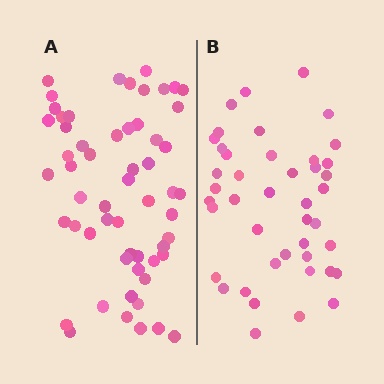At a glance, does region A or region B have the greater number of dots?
Region A (the left region) has more dots.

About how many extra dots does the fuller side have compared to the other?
Region A has approximately 15 more dots than region B.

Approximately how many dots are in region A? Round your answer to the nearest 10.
About 60 dots. (The exact count is 57, which rounds to 60.)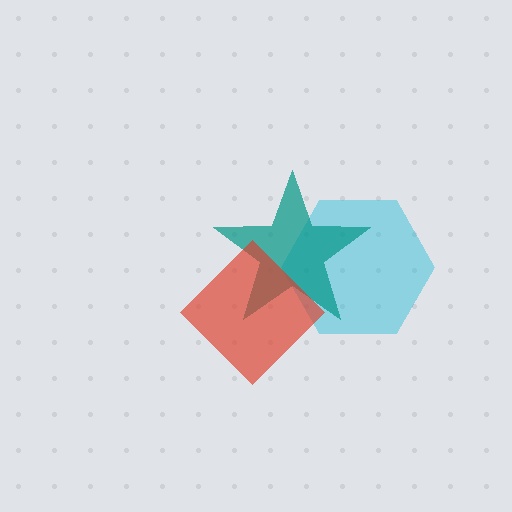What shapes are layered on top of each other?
The layered shapes are: a cyan hexagon, a teal star, a red diamond.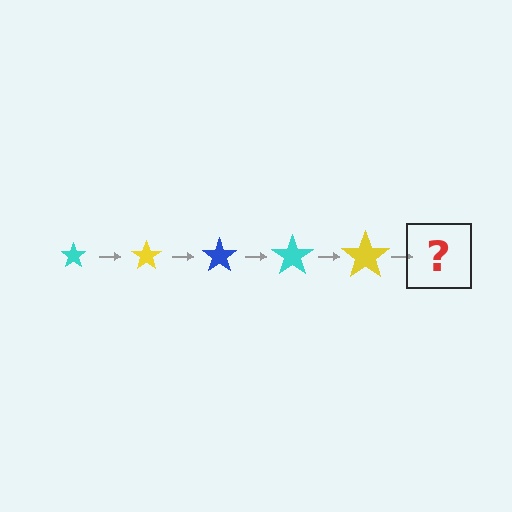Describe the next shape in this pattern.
It should be a blue star, larger than the previous one.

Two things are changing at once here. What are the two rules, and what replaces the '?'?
The two rules are that the star grows larger each step and the color cycles through cyan, yellow, and blue. The '?' should be a blue star, larger than the previous one.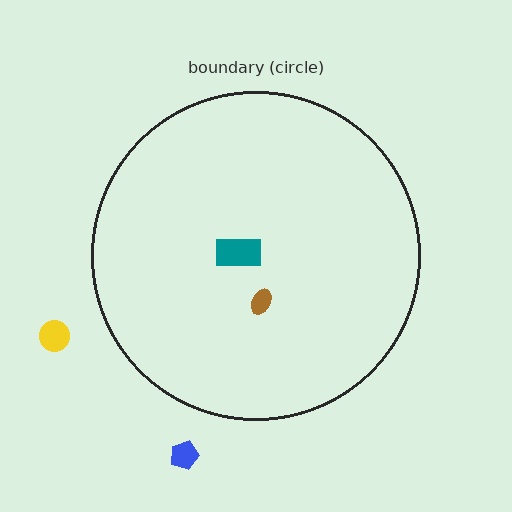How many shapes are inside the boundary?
2 inside, 2 outside.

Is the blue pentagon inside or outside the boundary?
Outside.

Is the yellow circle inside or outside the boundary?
Outside.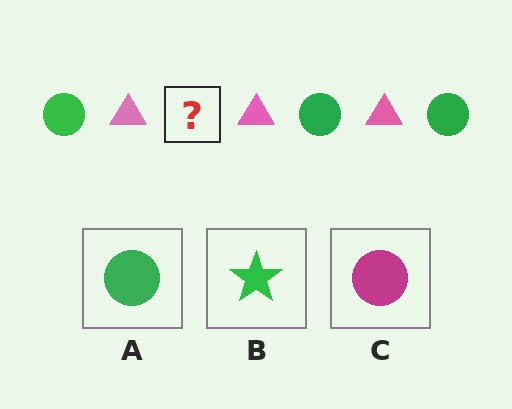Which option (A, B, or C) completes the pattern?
A.